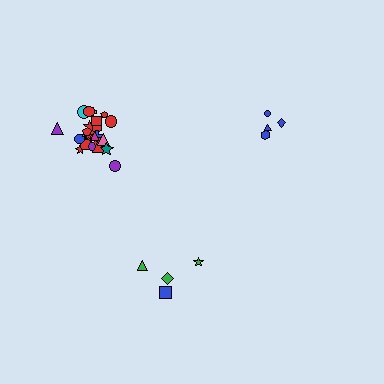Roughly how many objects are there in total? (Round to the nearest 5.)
Roughly 35 objects in total.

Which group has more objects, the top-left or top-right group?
The top-left group.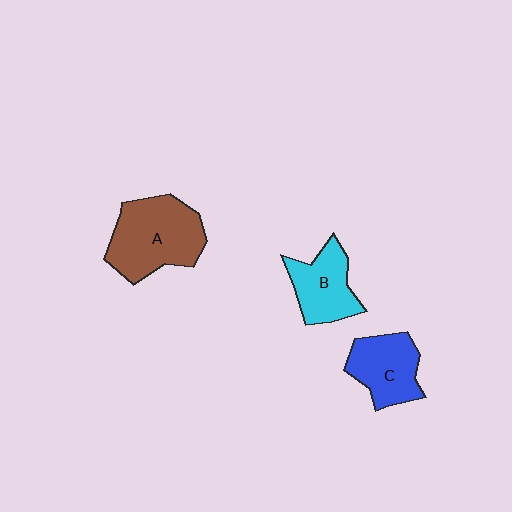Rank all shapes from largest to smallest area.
From largest to smallest: A (brown), C (blue), B (cyan).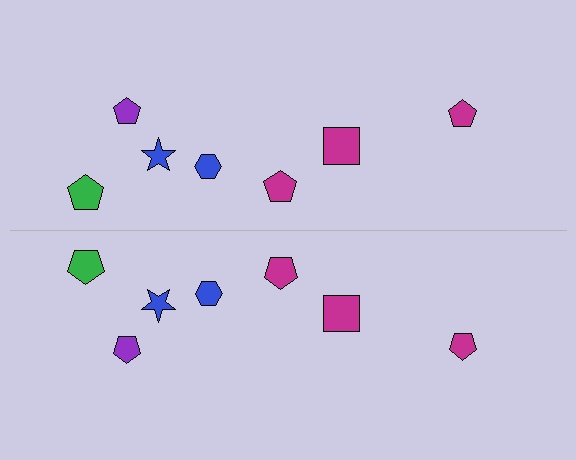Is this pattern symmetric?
Yes, this pattern has bilateral (reflection) symmetry.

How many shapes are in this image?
There are 14 shapes in this image.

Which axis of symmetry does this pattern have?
The pattern has a horizontal axis of symmetry running through the center of the image.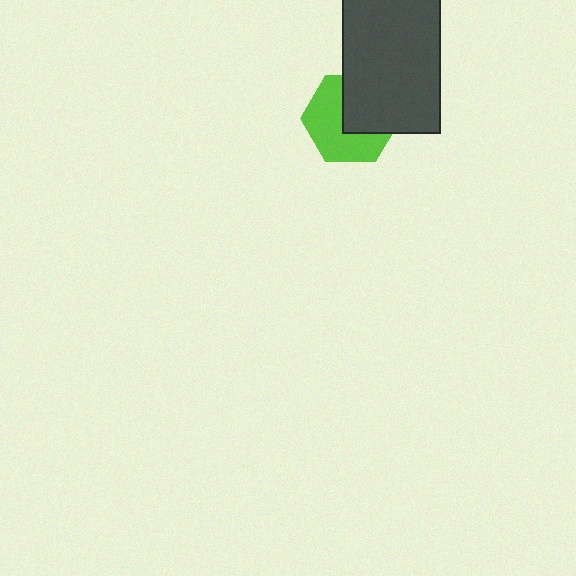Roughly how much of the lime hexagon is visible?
About half of it is visible (roughly 56%).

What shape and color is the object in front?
The object in front is a dark gray rectangle.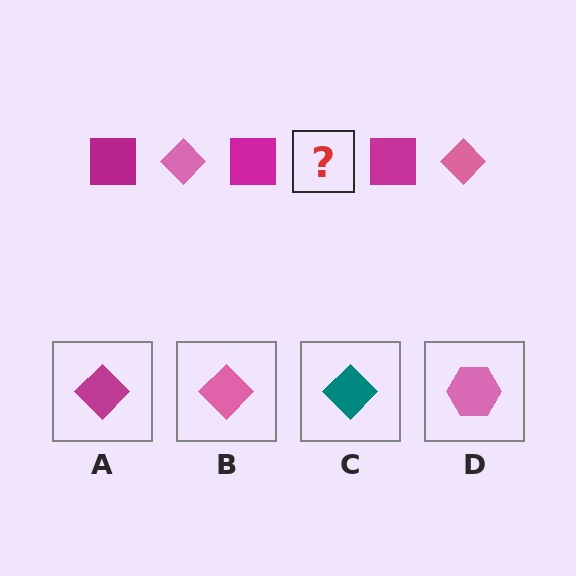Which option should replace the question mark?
Option B.